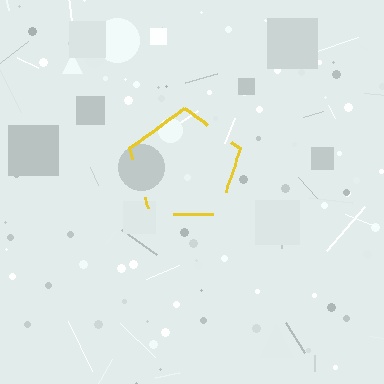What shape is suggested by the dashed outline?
The dashed outline suggests a pentagon.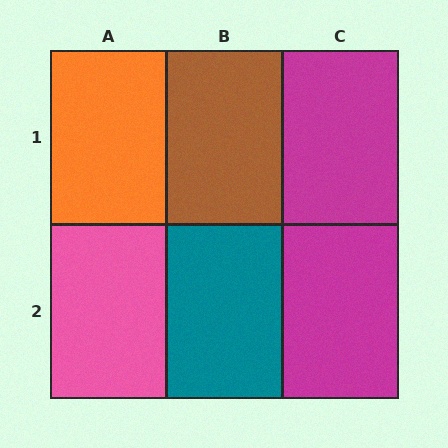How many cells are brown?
1 cell is brown.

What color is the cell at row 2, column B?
Teal.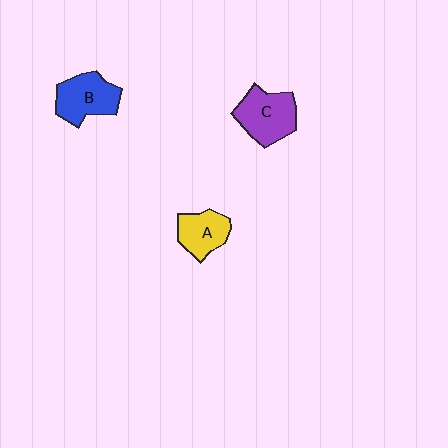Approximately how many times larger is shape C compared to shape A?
Approximately 1.4 times.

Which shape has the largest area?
Shape C (purple).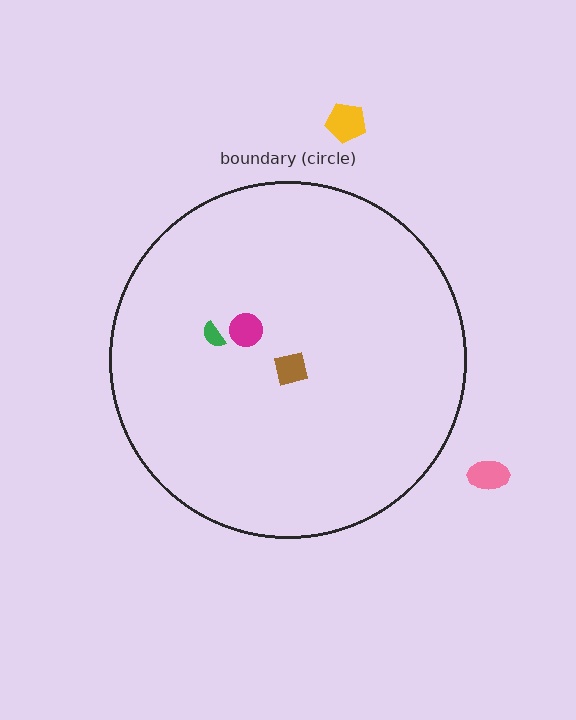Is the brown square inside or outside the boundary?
Inside.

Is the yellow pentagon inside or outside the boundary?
Outside.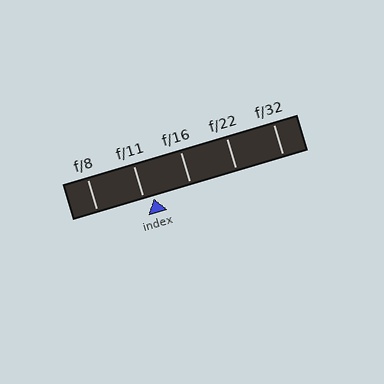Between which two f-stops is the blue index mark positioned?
The index mark is between f/11 and f/16.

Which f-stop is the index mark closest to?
The index mark is closest to f/11.